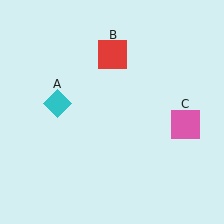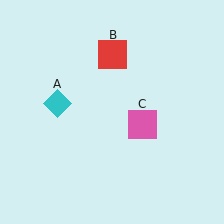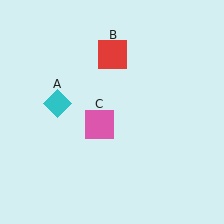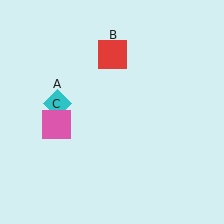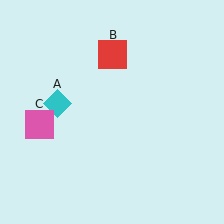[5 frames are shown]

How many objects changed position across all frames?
1 object changed position: pink square (object C).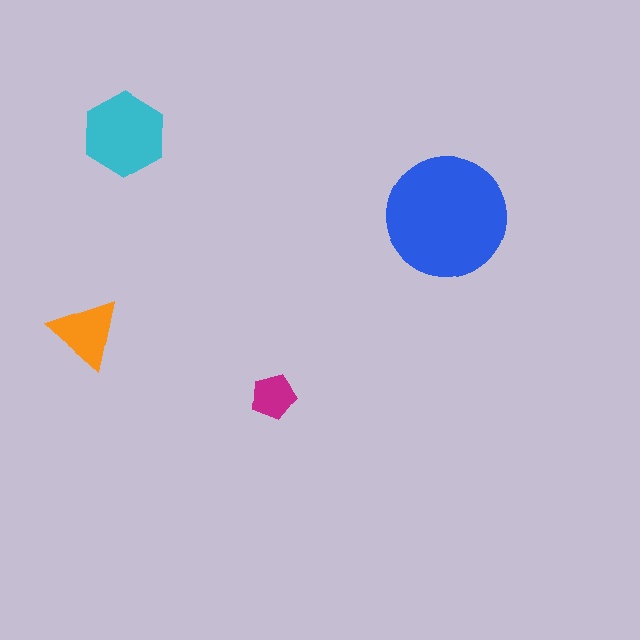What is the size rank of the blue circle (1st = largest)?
1st.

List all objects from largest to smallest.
The blue circle, the cyan hexagon, the orange triangle, the magenta pentagon.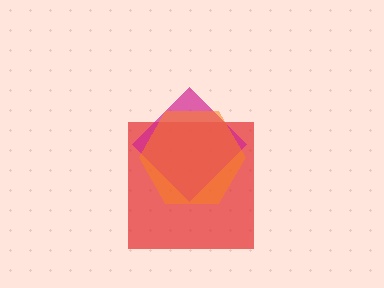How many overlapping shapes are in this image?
There are 3 overlapping shapes in the image.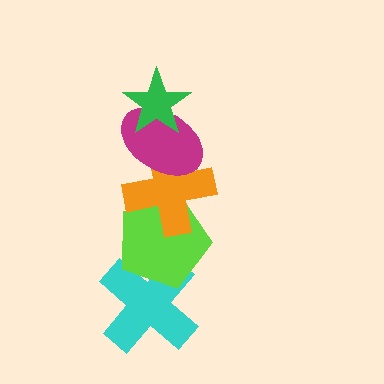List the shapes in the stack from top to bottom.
From top to bottom: the green star, the magenta ellipse, the orange cross, the lime pentagon, the cyan cross.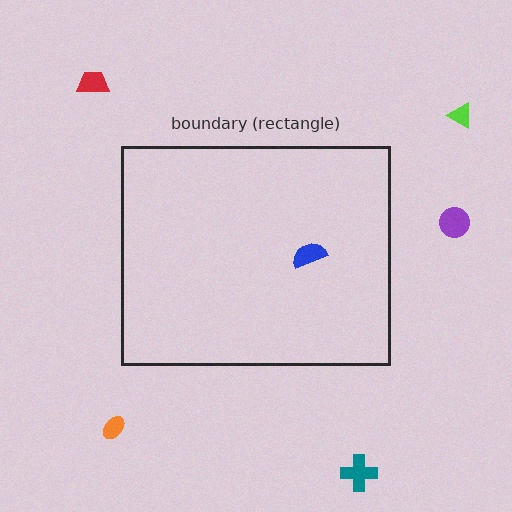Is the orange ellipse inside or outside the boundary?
Outside.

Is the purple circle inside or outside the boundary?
Outside.